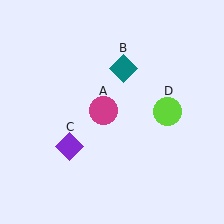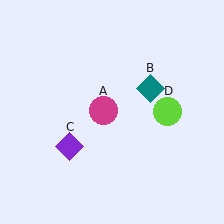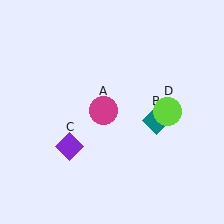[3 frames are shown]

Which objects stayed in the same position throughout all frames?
Magenta circle (object A) and purple diamond (object C) and lime circle (object D) remained stationary.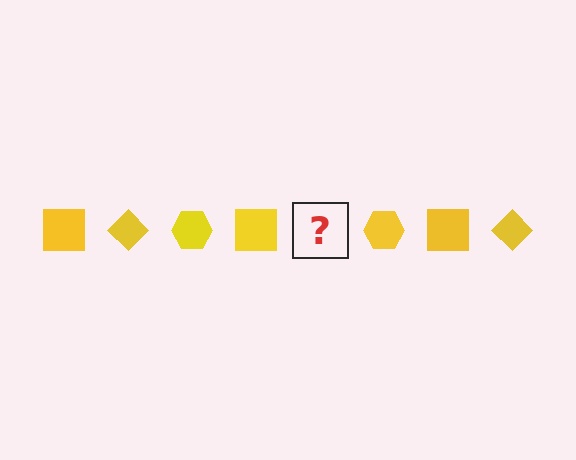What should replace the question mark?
The question mark should be replaced with a yellow diamond.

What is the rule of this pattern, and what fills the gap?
The rule is that the pattern cycles through square, diamond, hexagon shapes in yellow. The gap should be filled with a yellow diamond.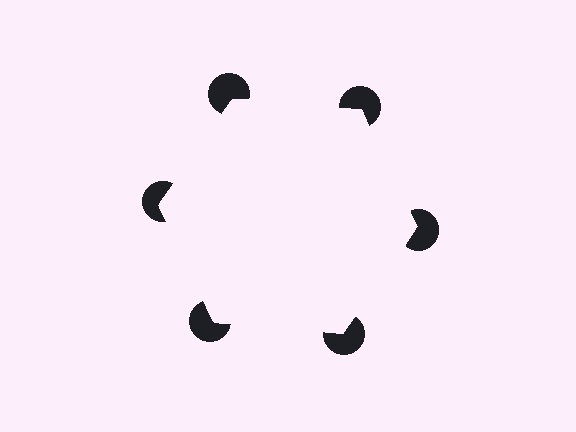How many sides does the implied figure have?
6 sides.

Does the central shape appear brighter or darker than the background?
It typically appears slightly brighter than the background, even though no actual brightness change is drawn.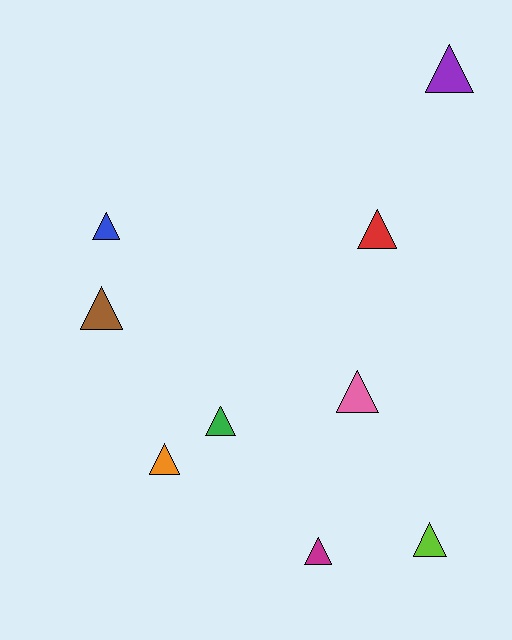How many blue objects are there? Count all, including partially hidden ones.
There is 1 blue object.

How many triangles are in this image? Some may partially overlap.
There are 9 triangles.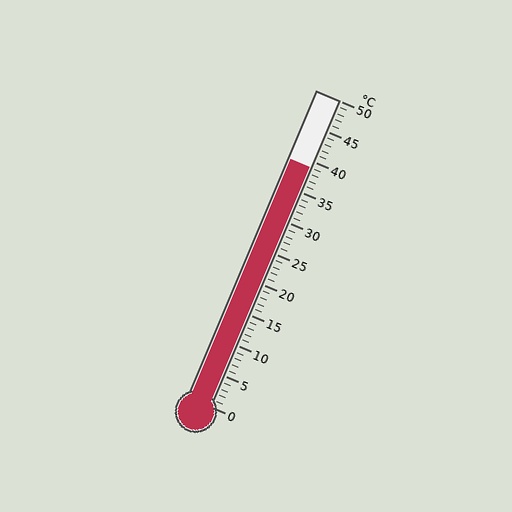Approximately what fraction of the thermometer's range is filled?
The thermometer is filled to approximately 80% of its range.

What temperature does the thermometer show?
The thermometer shows approximately 39°C.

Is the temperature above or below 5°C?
The temperature is above 5°C.